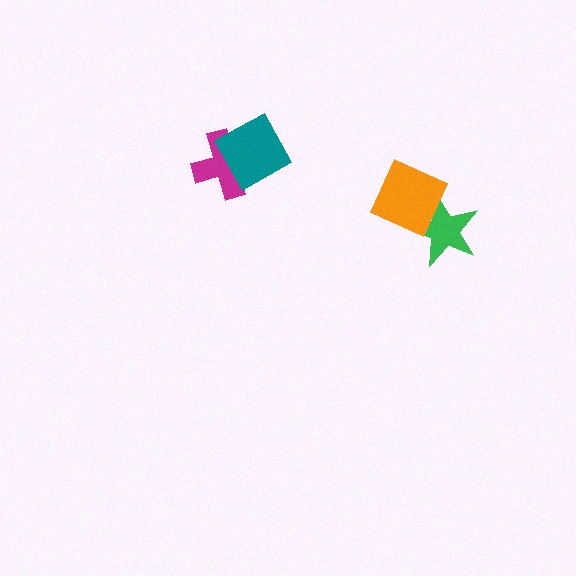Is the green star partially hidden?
Yes, it is partially covered by another shape.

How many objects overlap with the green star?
1 object overlaps with the green star.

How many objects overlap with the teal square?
1 object overlaps with the teal square.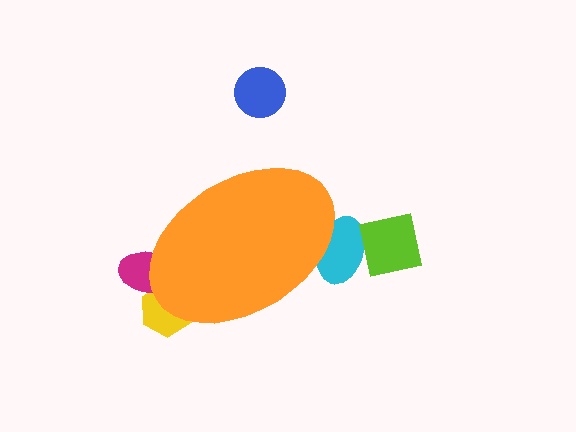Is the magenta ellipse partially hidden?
Yes, the magenta ellipse is partially hidden behind the orange ellipse.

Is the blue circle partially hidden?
No, the blue circle is fully visible.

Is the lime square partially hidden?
No, the lime square is fully visible.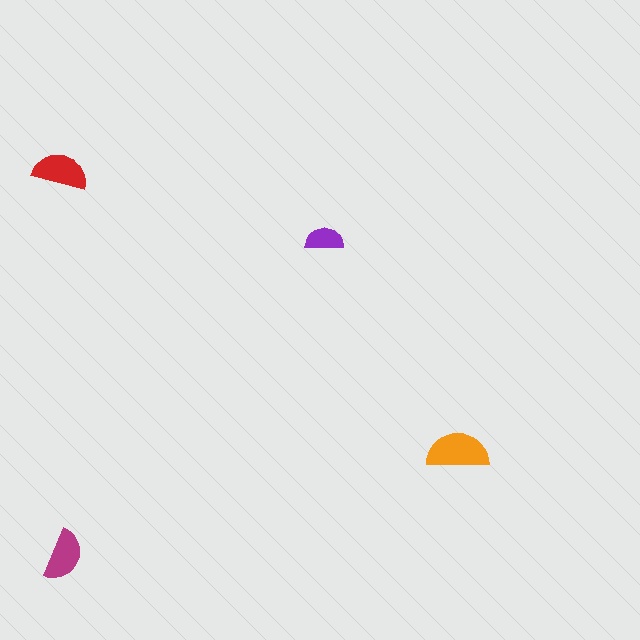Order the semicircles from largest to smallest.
the orange one, the red one, the magenta one, the purple one.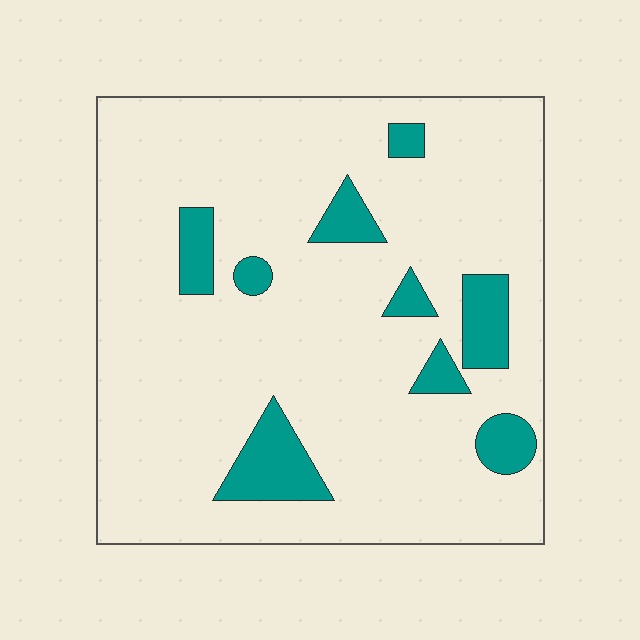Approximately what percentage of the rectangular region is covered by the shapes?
Approximately 15%.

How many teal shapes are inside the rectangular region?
9.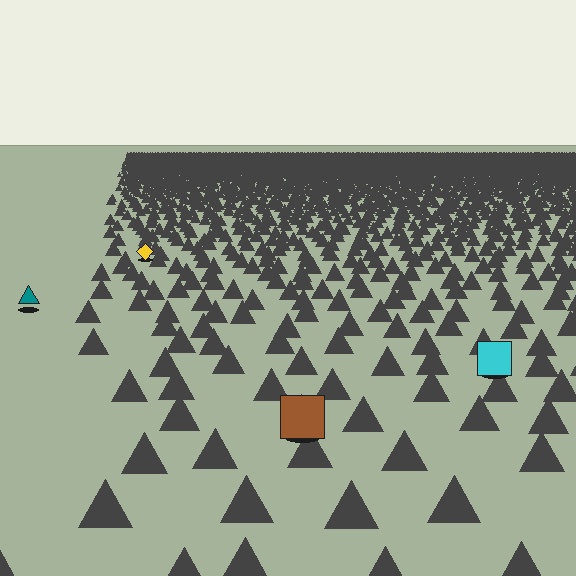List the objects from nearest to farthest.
From nearest to farthest: the brown square, the cyan square, the teal triangle, the yellow diamond.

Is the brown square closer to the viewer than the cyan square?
Yes. The brown square is closer — you can tell from the texture gradient: the ground texture is coarser near it.